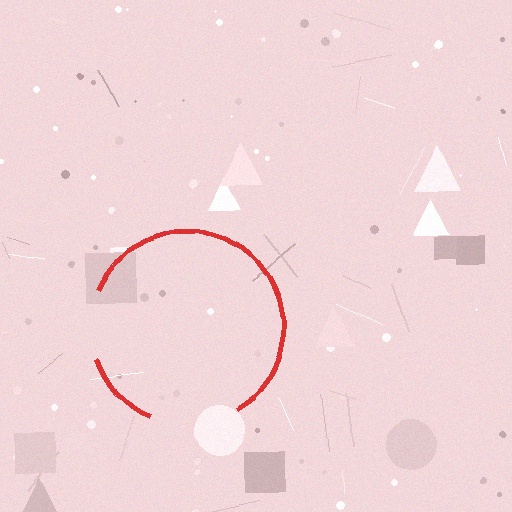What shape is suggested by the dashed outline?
The dashed outline suggests a circle.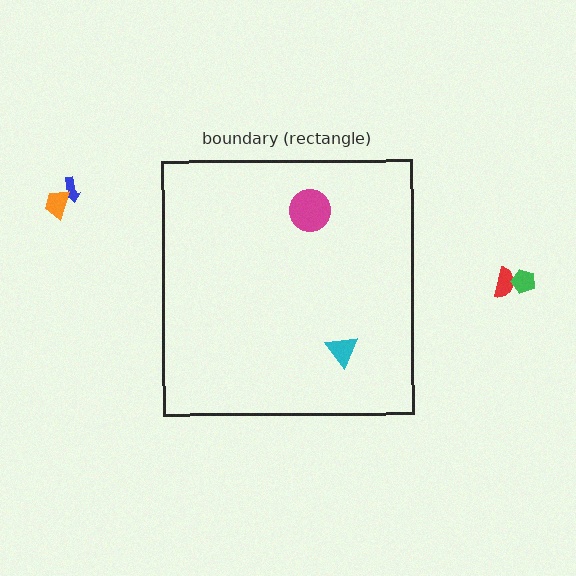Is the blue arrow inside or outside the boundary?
Outside.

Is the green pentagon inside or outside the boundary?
Outside.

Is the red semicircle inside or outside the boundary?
Outside.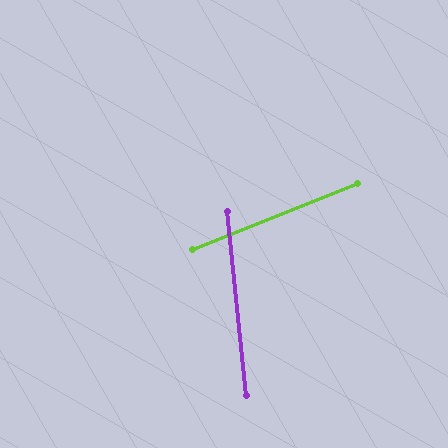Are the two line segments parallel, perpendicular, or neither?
Neither parallel nor perpendicular — they differ by about 74°.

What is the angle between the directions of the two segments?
Approximately 74 degrees.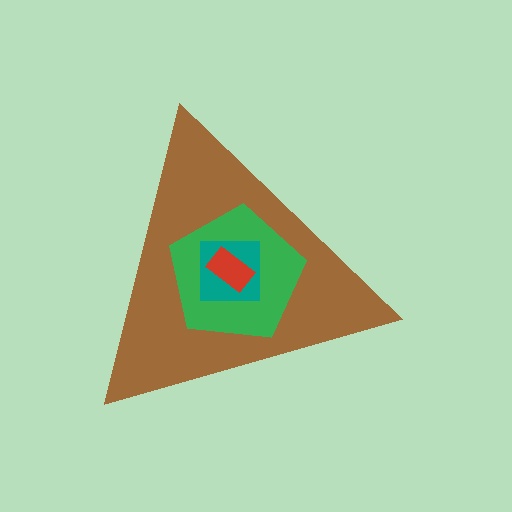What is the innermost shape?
The red rectangle.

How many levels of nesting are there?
4.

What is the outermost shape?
The brown triangle.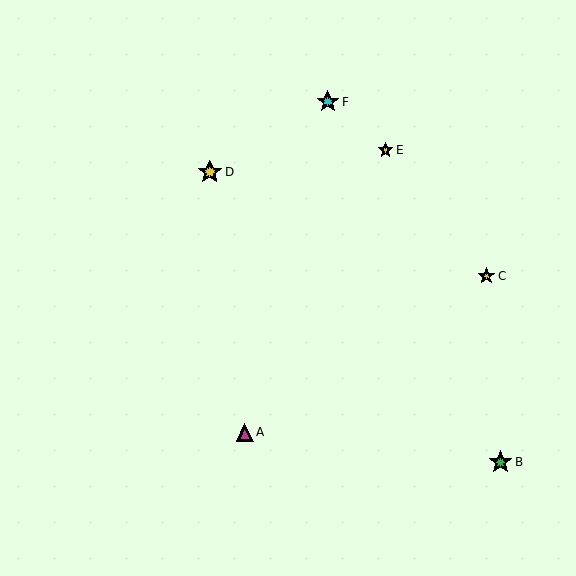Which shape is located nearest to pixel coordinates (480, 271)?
The yellow star (labeled C) at (486, 276) is nearest to that location.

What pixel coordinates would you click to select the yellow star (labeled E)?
Click at (385, 150) to select the yellow star E.